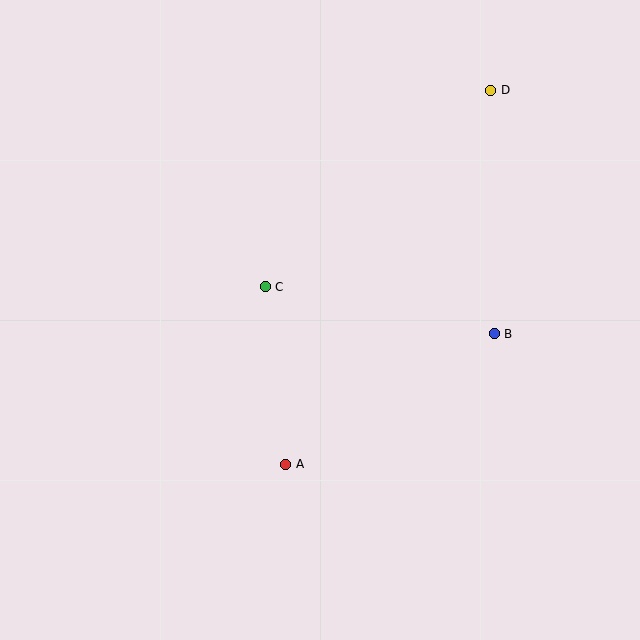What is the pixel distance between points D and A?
The distance between D and A is 426 pixels.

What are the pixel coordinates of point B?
Point B is at (494, 334).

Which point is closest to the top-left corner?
Point C is closest to the top-left corner.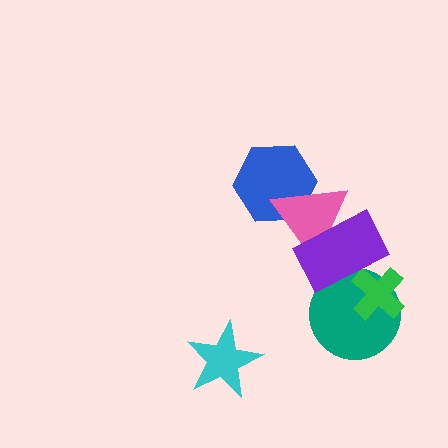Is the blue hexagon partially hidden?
Yes, it is partially covered by another shape.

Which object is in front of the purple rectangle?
The green cross is in front of the purple rectangle.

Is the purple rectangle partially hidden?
Yes, it is partially covered by another shape.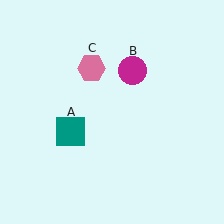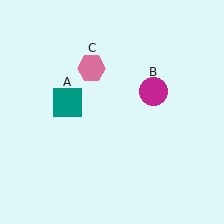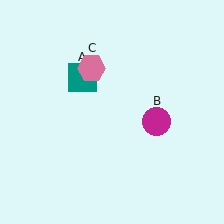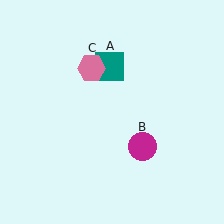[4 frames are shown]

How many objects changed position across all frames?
2 objects changed position: teal square (object A), magenta circle (object B).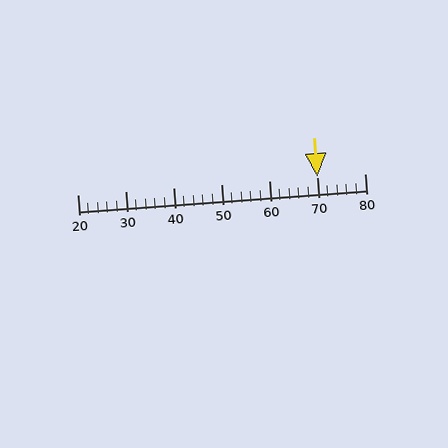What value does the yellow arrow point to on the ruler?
The yellow arrow points to approximately 70.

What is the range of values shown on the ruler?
The ruler shows values from 20 to 80.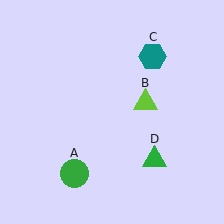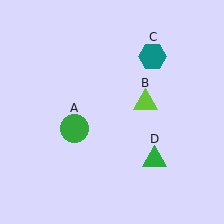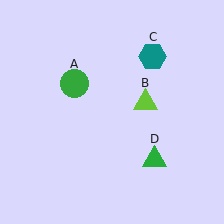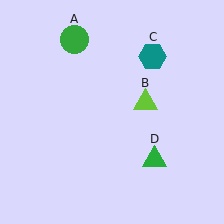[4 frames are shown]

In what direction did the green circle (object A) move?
The green circle (object A) moved up.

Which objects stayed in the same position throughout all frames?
Lime triangle (object B) and teal hexagon (object C) and green triangle (object D) remained stationary.